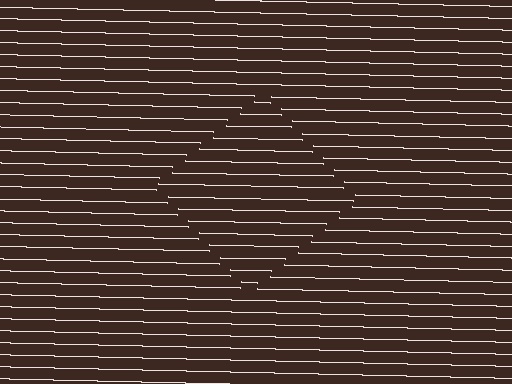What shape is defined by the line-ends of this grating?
An illusory square. The interior of the shape contains the same grating, shifted by half a period — the contour is defined by the phase discontinuity where line-ends from the inner and outer gratings abut.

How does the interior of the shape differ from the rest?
The interior of the shape contains the same grating, shifted by half a period — the contour is defined by the phase discontinuity where line-ends from the inner and outer gratings abut.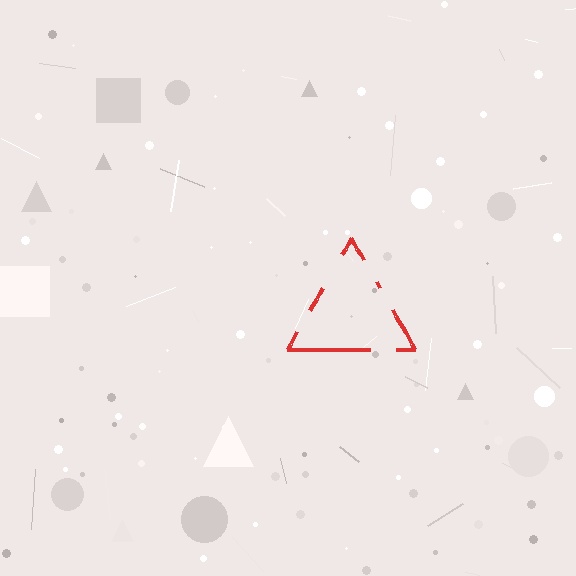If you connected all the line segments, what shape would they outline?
They would outline a triangle.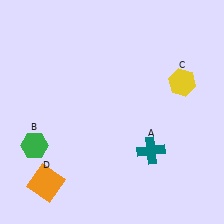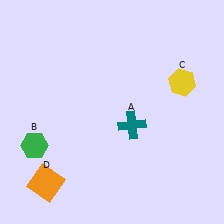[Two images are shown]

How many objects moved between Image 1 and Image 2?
1 object moved between the two images.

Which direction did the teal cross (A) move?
The teal cross (A) moved up.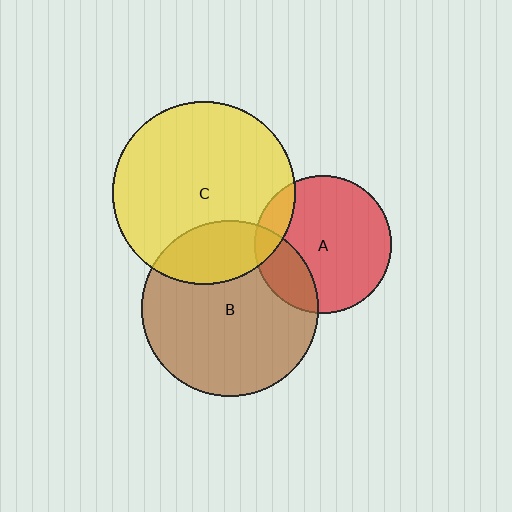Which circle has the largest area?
Circle C (yellow).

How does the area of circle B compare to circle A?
Approximately 1.6 times.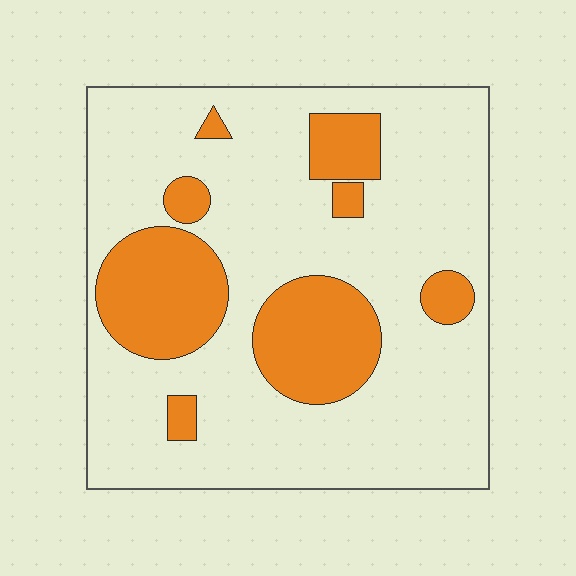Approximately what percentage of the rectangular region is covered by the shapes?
Approximately 25%.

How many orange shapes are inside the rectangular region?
8.